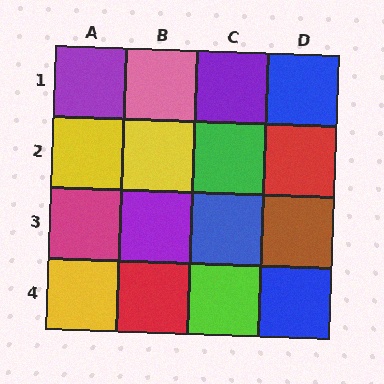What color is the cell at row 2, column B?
Yellow.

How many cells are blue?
3 cells are blue.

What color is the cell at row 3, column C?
Blue.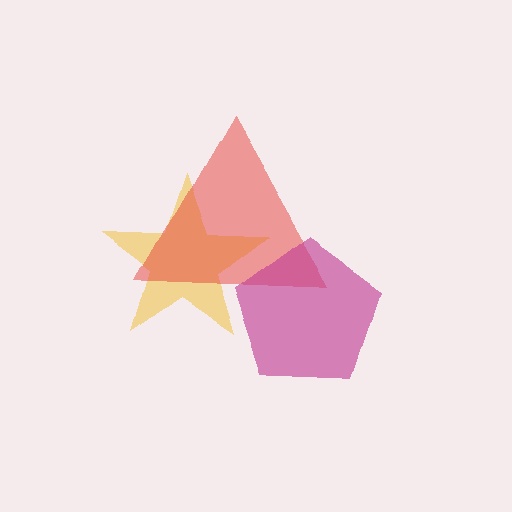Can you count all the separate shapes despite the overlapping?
Yes, there are 3 separate shapes.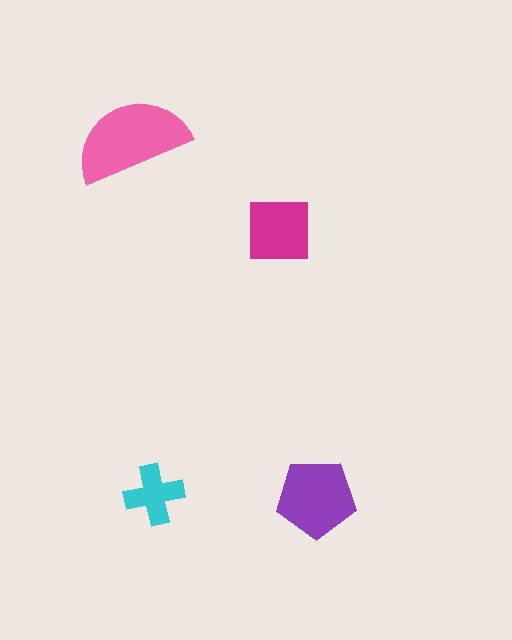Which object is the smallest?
The cyan cross.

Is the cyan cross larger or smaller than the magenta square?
Smaller.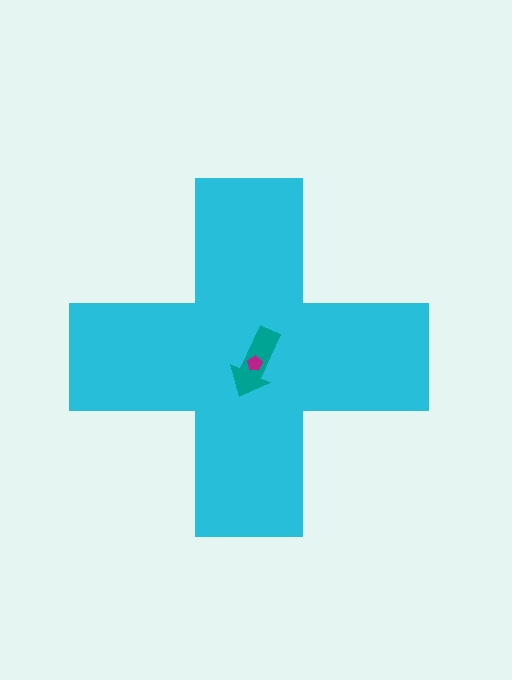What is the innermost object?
The magenta pentagon.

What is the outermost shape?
The cyan cross.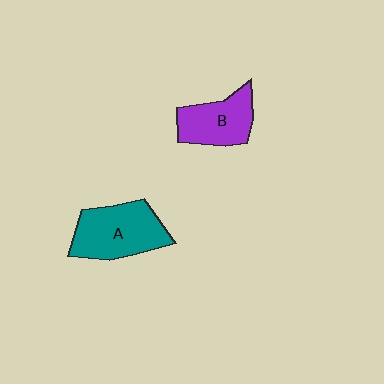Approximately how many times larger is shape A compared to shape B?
Approximately 1.3 times.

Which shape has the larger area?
Shape A (teal).